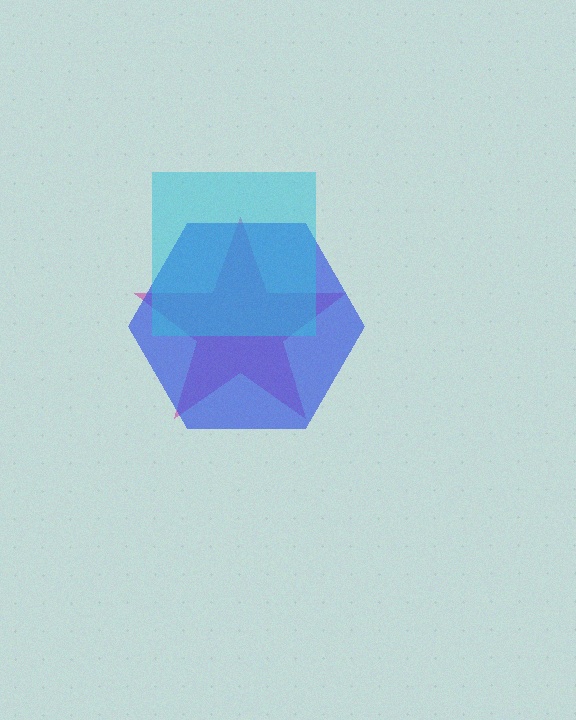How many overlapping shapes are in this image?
There are 3 overlapping shapes in the image.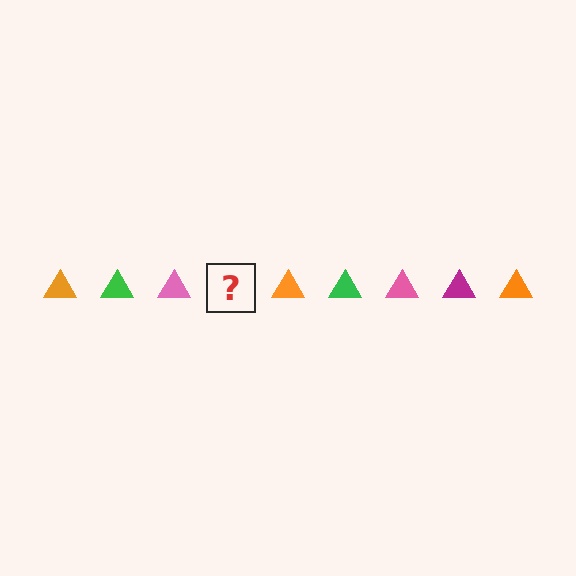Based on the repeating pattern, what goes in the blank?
The blank should be a magenta triangle.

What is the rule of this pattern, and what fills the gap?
The rule is that the pattern cycles through orange, green, pink, magenta triangles. The gap should be filled with a magenta triangle.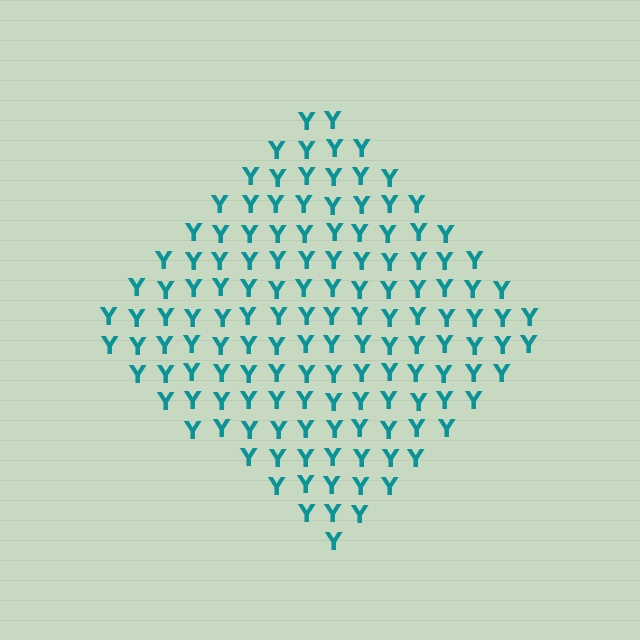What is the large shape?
The large shape is a diamond.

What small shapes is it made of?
It is made of small letter Y's.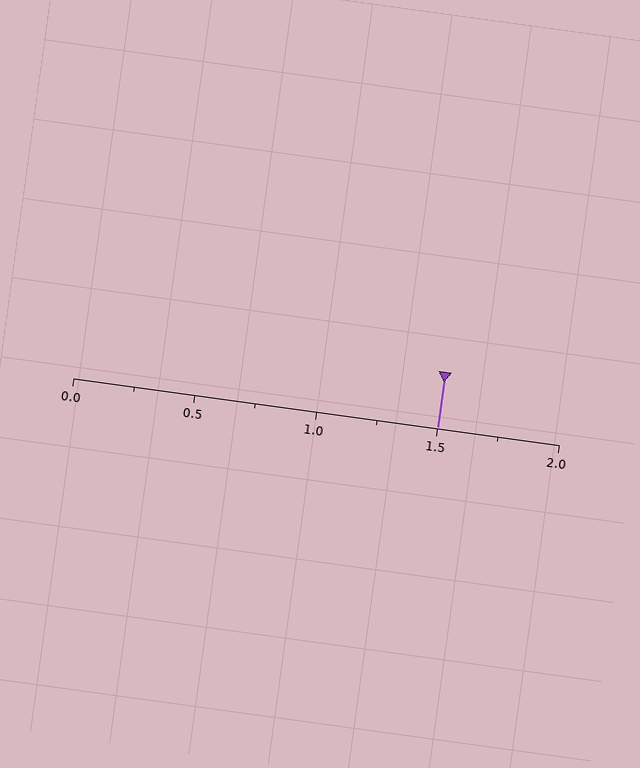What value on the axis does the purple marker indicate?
The marker indicates approximately 1.5.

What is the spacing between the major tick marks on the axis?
The major ticks are spaced 0.5 apart.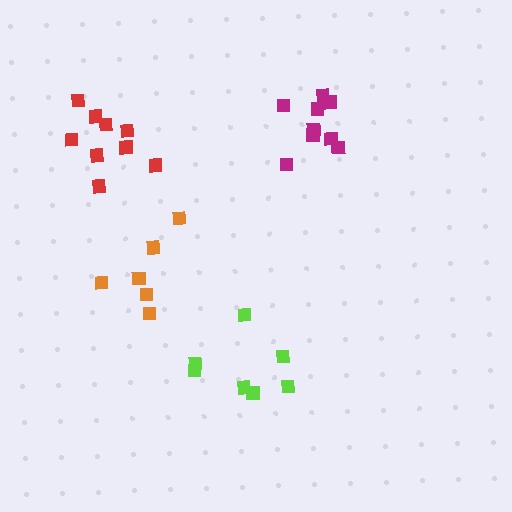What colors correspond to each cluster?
The clusters are colored: orange, lime, magenta, red.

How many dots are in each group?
Group 1: 6 dots, Group 2: 7 dots, Group 3: 9 dots, Group 4: 9 dots (31 total).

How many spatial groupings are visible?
There are 4 spatial groupings.